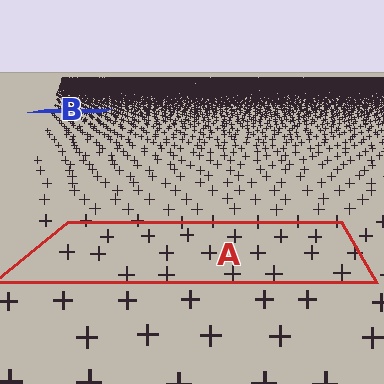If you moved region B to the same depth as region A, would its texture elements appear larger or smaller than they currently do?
They would appear larger. At a closer depth, the same texture elements are projected at a bigger on-screen size.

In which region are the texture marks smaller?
The texture marks are smaller in region B, because it is farther away.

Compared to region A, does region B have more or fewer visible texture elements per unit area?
Region B has more texture elements per unit area — they are packed more densely because it is farther away.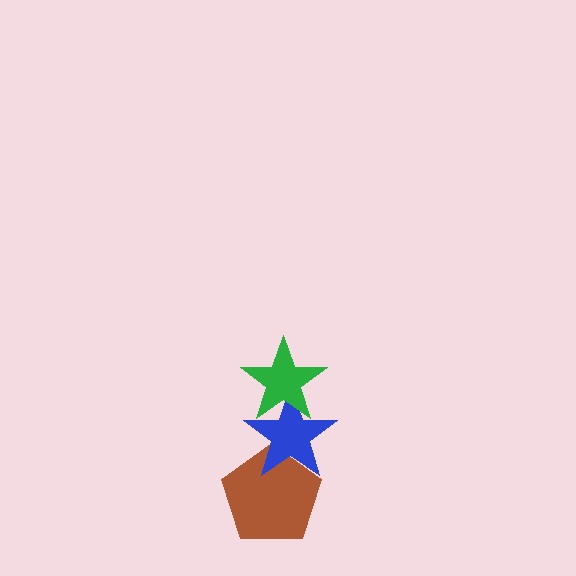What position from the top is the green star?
The green star is 1st from the top.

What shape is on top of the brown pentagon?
The blue star is on top of the brown pentagon.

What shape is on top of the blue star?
The green star is on top of the blue star.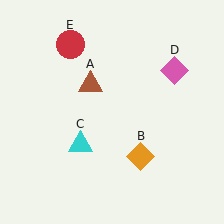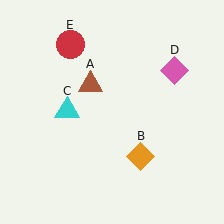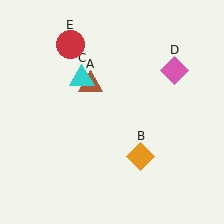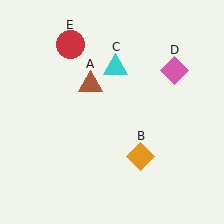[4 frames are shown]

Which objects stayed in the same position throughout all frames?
Brown triangle (object A) and orange diamond (object B) and pink diamond (object D) and red circle (object E) remained stationary.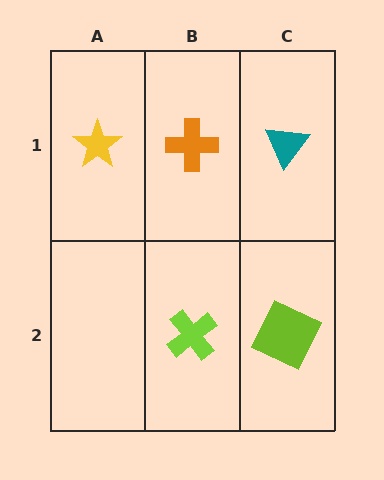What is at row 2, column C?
A lime square.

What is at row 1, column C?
A teal triangle.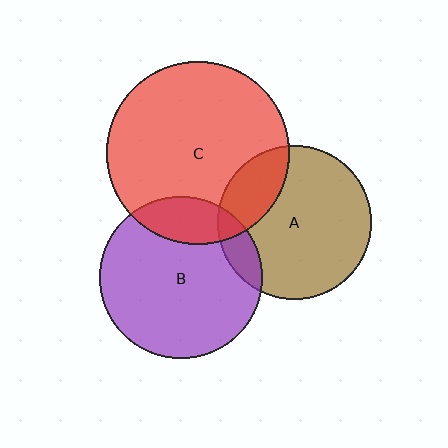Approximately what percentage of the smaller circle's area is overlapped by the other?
Approximately 20%.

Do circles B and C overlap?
Yes.